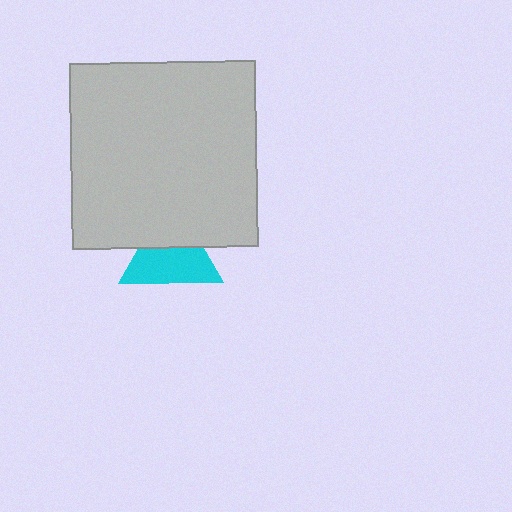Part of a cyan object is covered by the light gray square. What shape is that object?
It is a triangle.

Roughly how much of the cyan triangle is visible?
About half of it is visible (roughly 60%).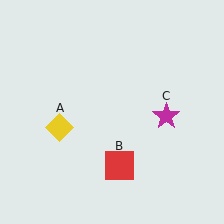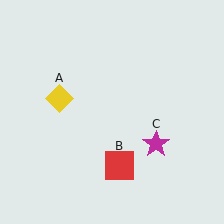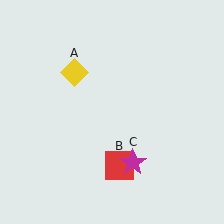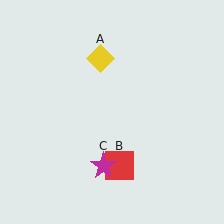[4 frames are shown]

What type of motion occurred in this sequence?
The yellow diamond (object A), magenta star (object C) rotated clockwise around the center of the scene.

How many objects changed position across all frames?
2 objects changed position: yellow diamond (object A), magenta star (object C).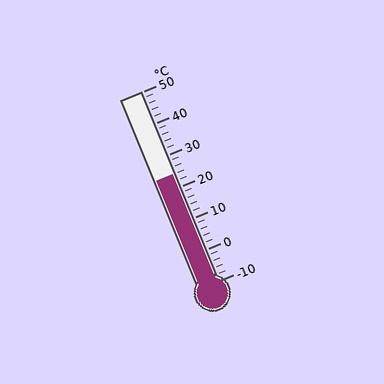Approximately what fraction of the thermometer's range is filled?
The thermometer is filled to approximately 55% of its range.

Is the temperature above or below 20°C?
The temperature is above 20°C.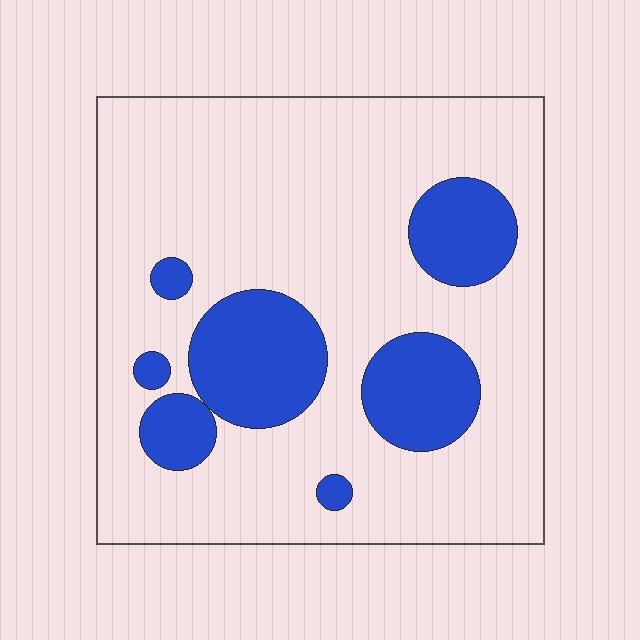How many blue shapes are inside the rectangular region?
7.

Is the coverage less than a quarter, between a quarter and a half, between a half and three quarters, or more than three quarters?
Less than a quarter.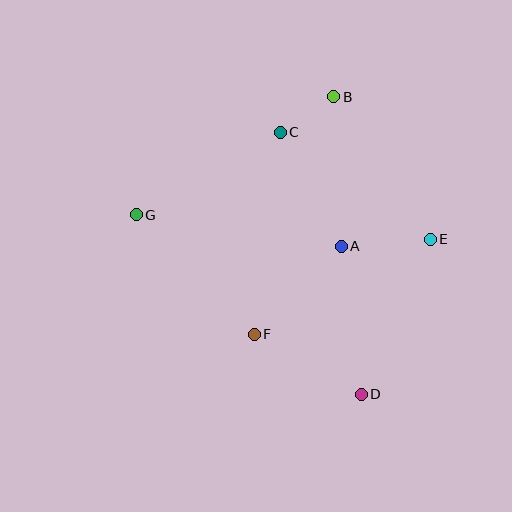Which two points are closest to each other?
Points B and C are closest to each other.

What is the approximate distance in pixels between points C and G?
The distance between C and G is approximately 166 pixels.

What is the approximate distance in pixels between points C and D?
The distance between C and D is approximately 274 pixels.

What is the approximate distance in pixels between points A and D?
The distance between A and D is approximately 150 pixels.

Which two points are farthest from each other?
Points B and D are farthest from each other.